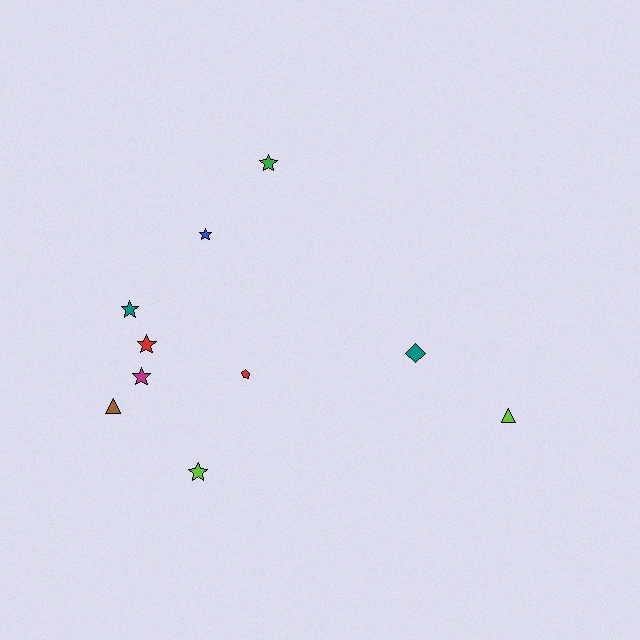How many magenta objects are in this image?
There is 1 magenta object.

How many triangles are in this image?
There are 2 triangles.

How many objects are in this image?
There are 10 objects.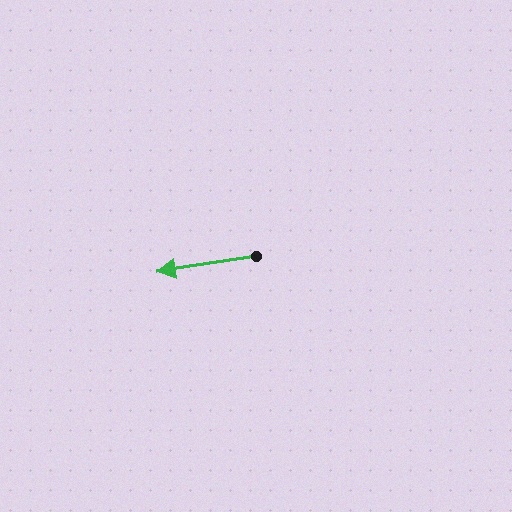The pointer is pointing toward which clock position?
Roughly 9 o'clock.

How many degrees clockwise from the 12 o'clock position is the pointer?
Approximately 261 degrees.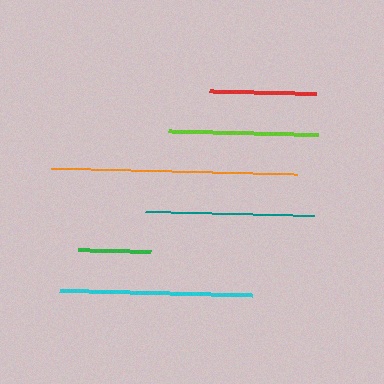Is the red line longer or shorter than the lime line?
The lime line is longer than the red line.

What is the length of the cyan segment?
The cyan segment is approximately 193 pixels long.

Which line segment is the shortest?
The green line is the shortest at approximately 72 pixels.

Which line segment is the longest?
The orange line is the longest at approximately 246 pixels.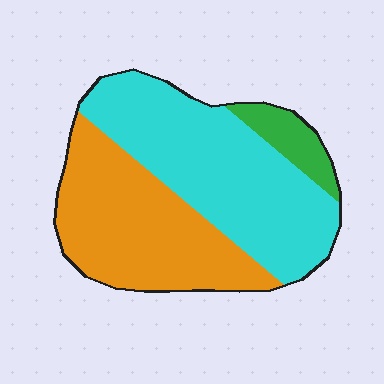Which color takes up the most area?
Cyan, at roughly 50%.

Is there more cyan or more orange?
Cyan.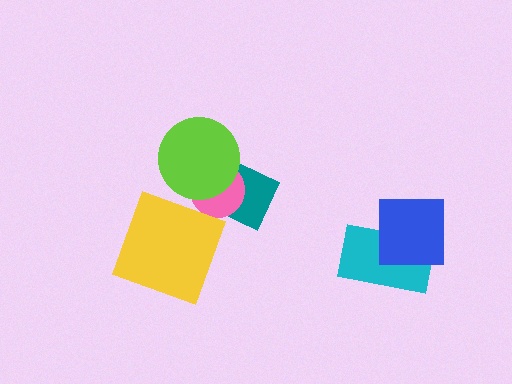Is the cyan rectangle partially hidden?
Yes, it is partially covered by another shape.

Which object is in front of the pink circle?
The lime circle is in front of the pink circle.